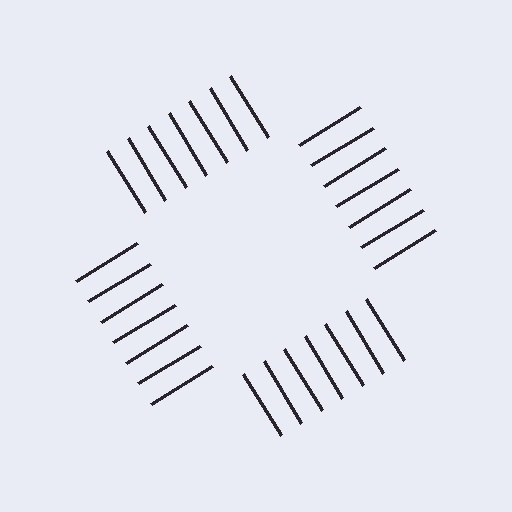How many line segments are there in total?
28 — 7 along each of the 4 edges.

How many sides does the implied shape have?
4 sides — the line-ends trace a square.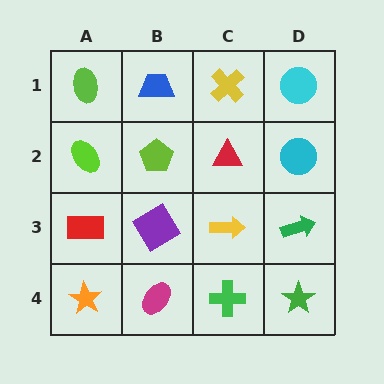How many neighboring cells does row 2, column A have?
3.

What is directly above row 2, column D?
A cyan circle.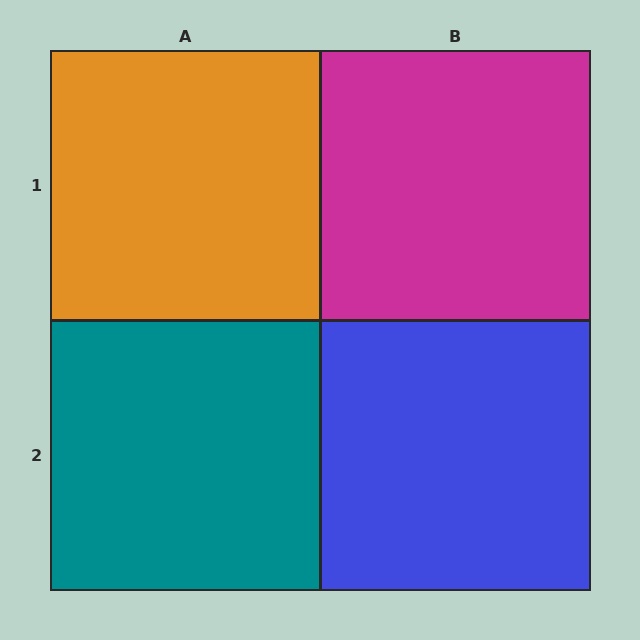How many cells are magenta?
1 cell is magenta.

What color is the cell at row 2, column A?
Teal.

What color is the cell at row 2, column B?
Blue.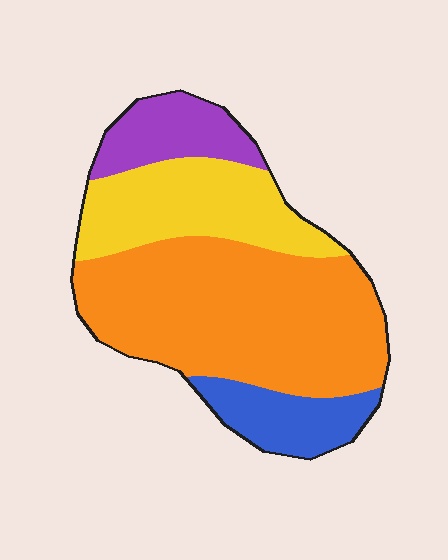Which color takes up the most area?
Orange, at roughly 50%.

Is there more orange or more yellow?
Orange.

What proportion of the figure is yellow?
Yellow takes up about one quarter (1/4) of the figure.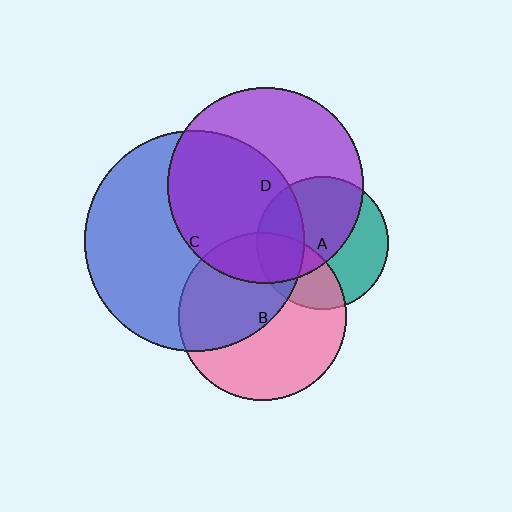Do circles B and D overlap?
Yes.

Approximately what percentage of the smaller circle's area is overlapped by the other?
Approximately 20%.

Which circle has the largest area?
Circle C (blue).